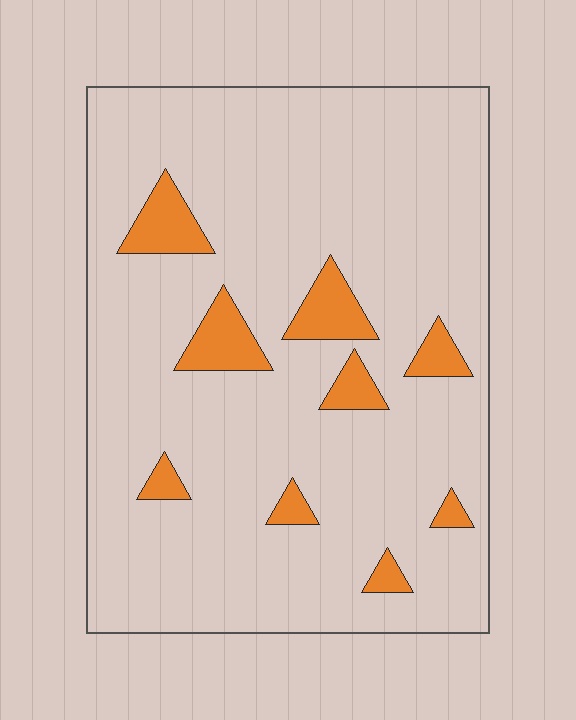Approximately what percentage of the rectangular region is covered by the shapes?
Approximately 10%.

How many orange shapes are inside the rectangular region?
9.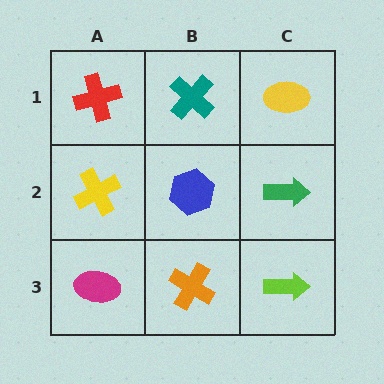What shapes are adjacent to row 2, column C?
A yellow ellipse (row 1, column C), a lime arrow (row 3, column C), a blue hexagon (row 2, column B).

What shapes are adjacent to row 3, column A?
A yellow cross (row 2, column A), an orange cross (row 3, column B).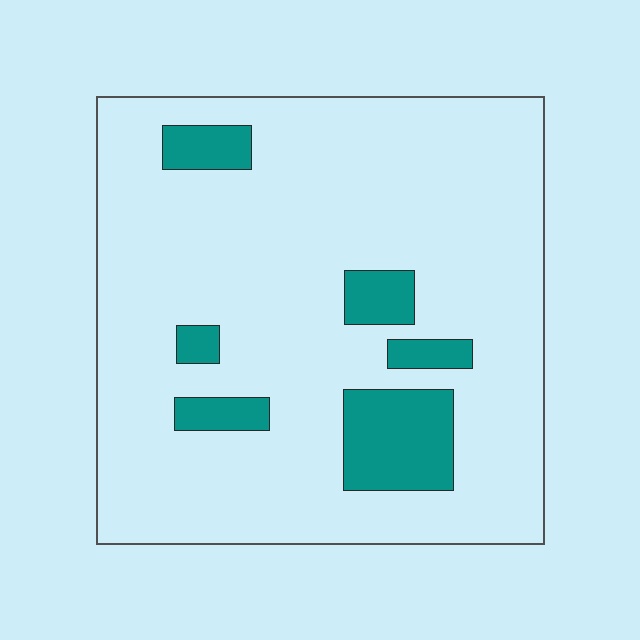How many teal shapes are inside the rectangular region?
6.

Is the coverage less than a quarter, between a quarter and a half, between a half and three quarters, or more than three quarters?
Less than a quarter.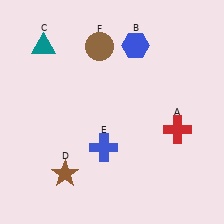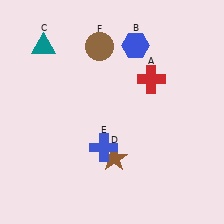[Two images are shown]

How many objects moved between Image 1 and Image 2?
2 objects moved between the two images.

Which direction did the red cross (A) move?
The red cross (A) moved up.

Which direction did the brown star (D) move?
The brown star (D) moved right.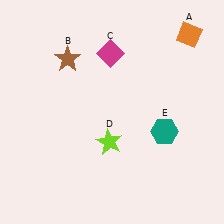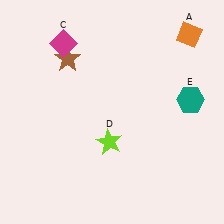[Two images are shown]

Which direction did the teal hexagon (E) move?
The teal hexagon (E) moved up.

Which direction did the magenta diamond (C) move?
The magenta diamond (C) moved left.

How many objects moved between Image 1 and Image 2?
2 objects moved between the two images.